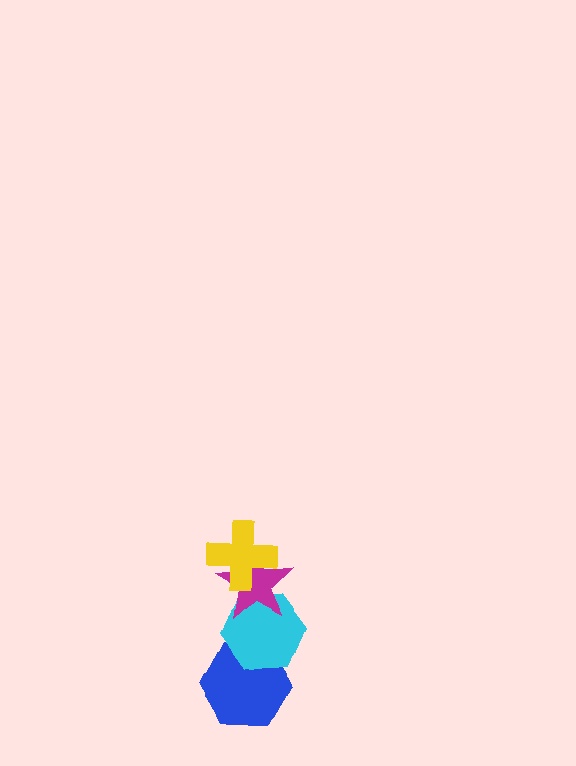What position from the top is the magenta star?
The magenta star is 2nd from the top.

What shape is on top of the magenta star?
The yellow cross is on top of the magenta star.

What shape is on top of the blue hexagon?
The cyan hexagon is on top of the blue hexagon.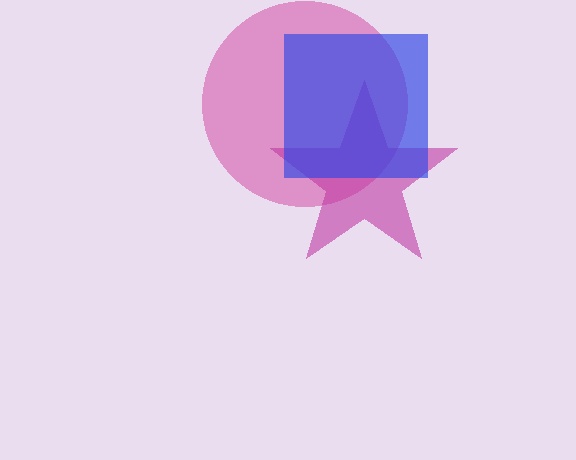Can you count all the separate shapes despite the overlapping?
Yes, there are 3 separate shapes.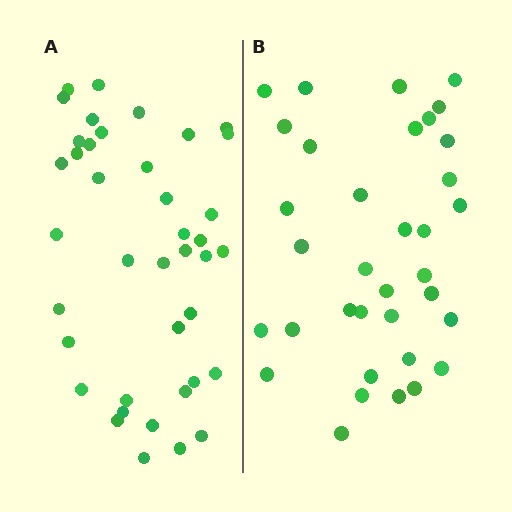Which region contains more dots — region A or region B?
Region A (the left region) has more dots.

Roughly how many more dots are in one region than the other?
Region A has about 5 more dots than region B.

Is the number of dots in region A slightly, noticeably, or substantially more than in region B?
Region A has only slightly more — the two regions are fairly close. The ratio is roughly 1.1 to 1.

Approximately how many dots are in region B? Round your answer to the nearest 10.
About 40 dots. (The exact count is 35, which rounds to 40.)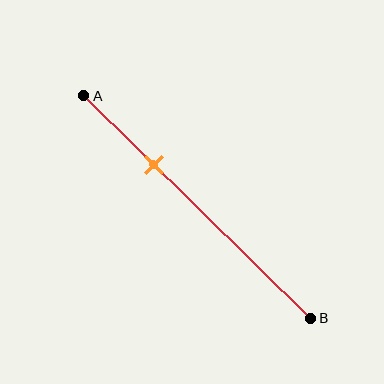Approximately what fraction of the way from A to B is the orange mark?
The orange mark is approximately 30% of the way from A to B.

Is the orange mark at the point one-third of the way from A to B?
Yes, the mark is approximately at the one-third point.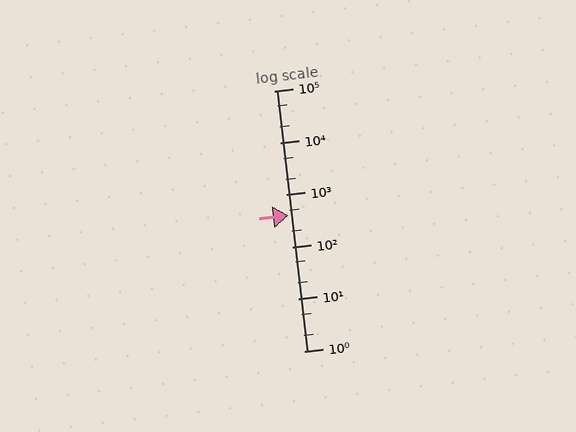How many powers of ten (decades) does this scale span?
The scale spans 5 decades, from 1 to 100000.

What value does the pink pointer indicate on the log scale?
The pointer indicates approximately 400.